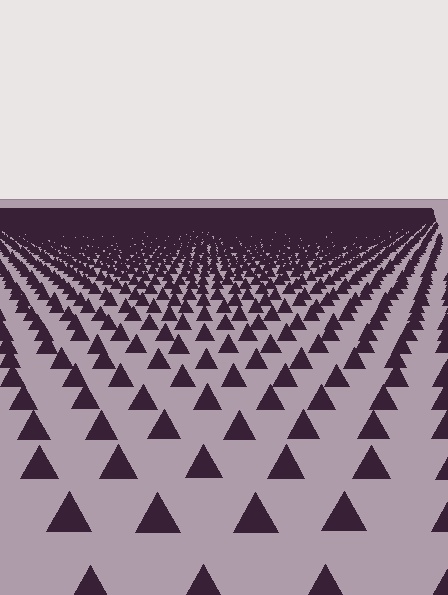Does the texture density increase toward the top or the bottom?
Density increases toward the top.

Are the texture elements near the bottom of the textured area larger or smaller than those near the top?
Larger. Near the bottom, elements are closer to the viewer and appear at a bigger on-screen size.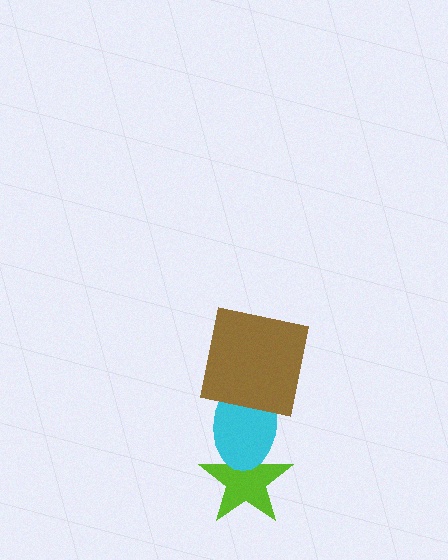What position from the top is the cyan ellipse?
The cyan ellipse is 2nd from the top.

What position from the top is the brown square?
The brown square is 1st from the top.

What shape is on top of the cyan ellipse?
The brown square is on top of the cyan ellipse.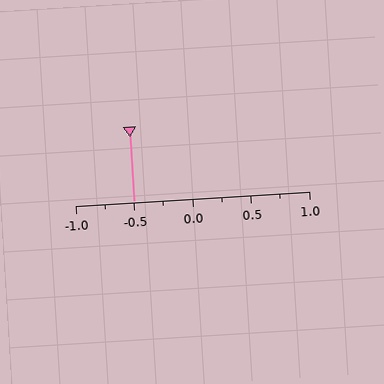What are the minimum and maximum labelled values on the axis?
The axis runs from -1.0 to 1.0.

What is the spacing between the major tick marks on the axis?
The major ticks are spaced 0.5 apart.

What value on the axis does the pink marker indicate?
The marker indicates approximately -0.5.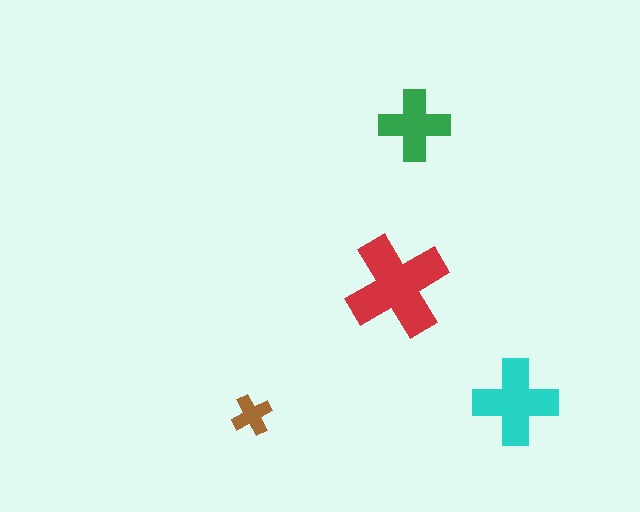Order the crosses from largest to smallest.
the red one, the cyan one, the green one, the brown one.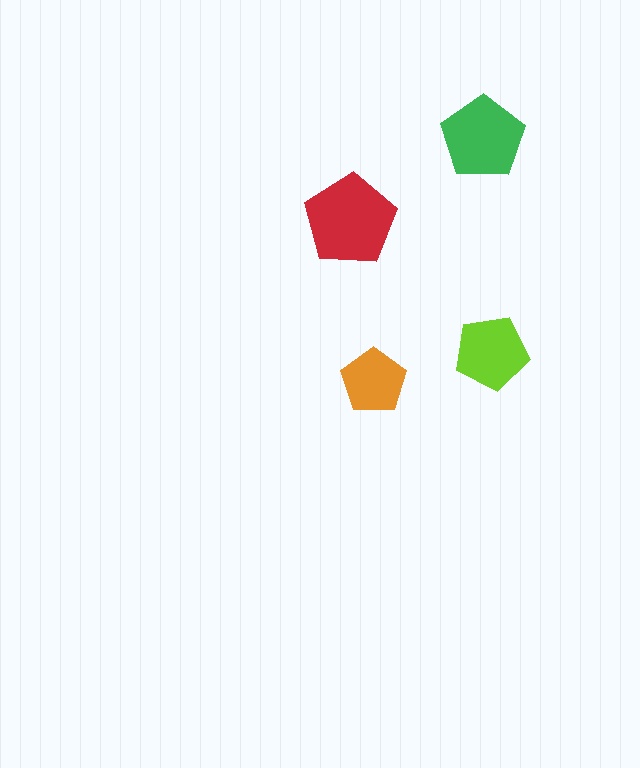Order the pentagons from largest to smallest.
the red one, the green one, the lime one, the orange one.